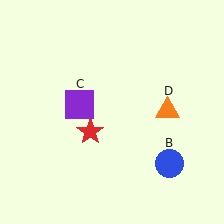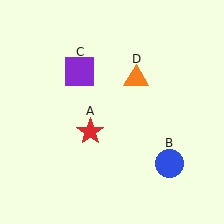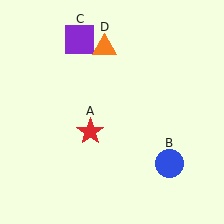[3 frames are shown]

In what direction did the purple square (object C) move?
The purple square (object C) moved up.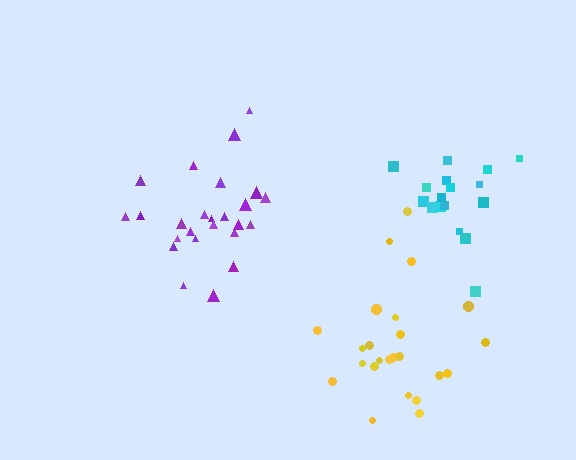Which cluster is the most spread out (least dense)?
Yellow.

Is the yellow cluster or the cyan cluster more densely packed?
Cyan.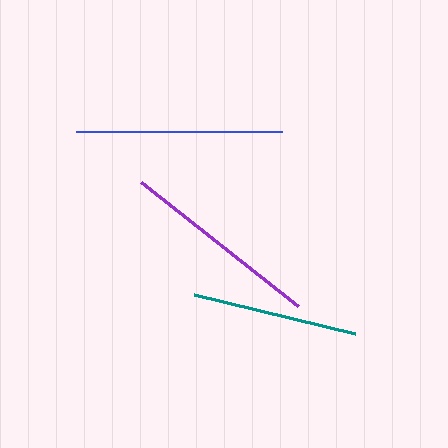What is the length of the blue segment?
The blue segment is approximately 205 pixels long.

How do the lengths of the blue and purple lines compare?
The blue and purple lines are approximately the same length.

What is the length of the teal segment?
The teal segment is approximately 165 pixels long.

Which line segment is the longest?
The blue line is the longest at approximately 205 pixels.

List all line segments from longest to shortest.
From longest to shortest: blue, purple, teal.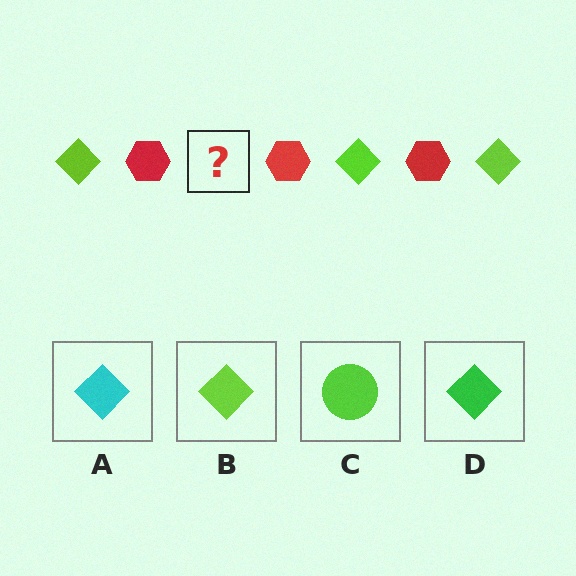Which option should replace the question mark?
Option B.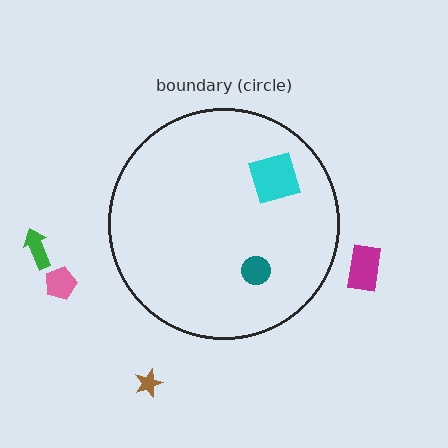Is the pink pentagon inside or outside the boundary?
Outside.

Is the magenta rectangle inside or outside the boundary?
Outside.